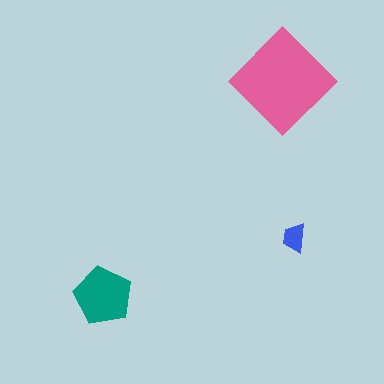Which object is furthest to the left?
The teal pentagon is leftmost.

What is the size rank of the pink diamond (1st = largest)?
1st.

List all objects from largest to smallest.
The pink diamond, the teal pentagon, the blue trapezoid.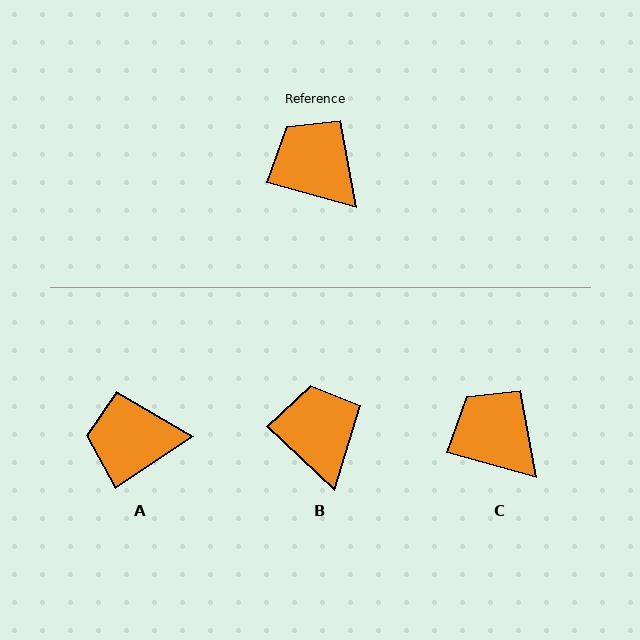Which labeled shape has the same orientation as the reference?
C.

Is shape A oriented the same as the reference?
No, it is off by about 49 degrees.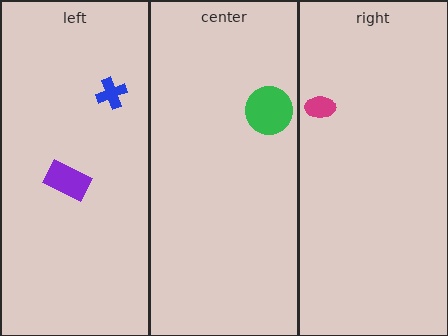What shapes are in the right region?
The magenta ellipse.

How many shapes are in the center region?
1.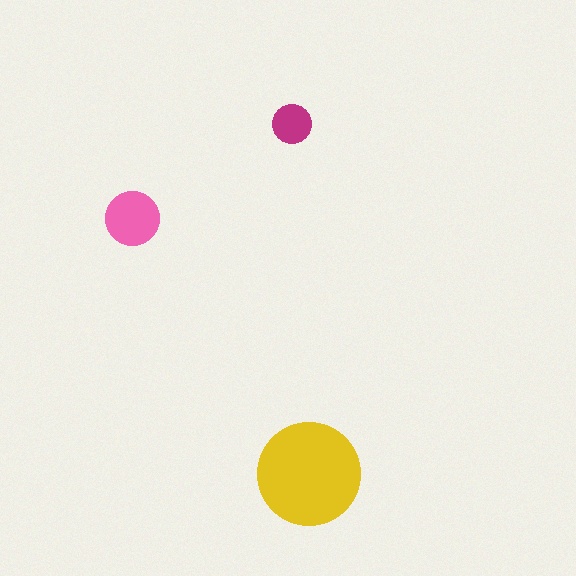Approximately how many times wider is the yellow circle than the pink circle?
About 2 times wider.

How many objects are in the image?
There are 3 objects in the image.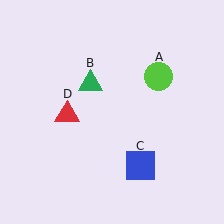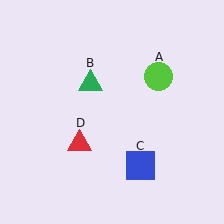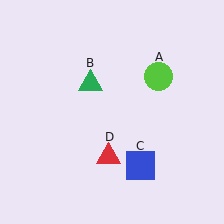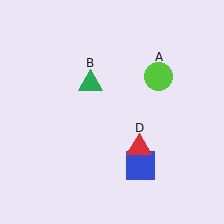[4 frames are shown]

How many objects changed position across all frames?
1 object changed position: red triangle (object D).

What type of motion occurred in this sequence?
The red triangle (object D) rotated counterclockwise around the center of the scene.